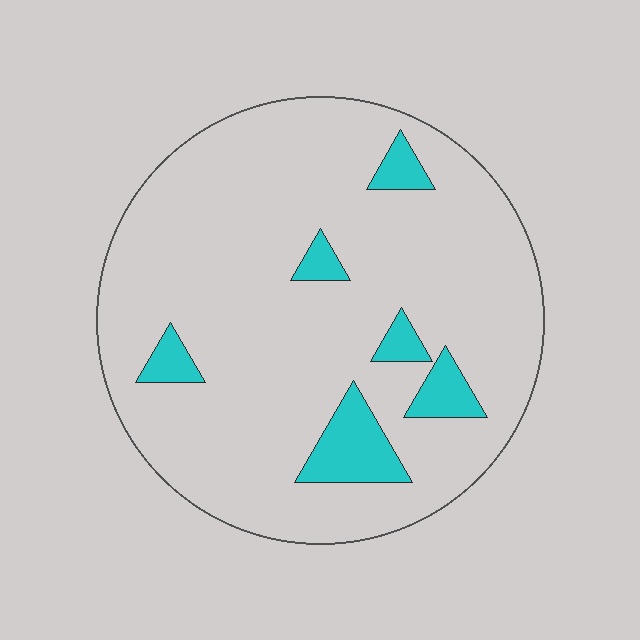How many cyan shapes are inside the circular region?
6.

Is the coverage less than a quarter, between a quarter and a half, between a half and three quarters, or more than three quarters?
Less than a quarter.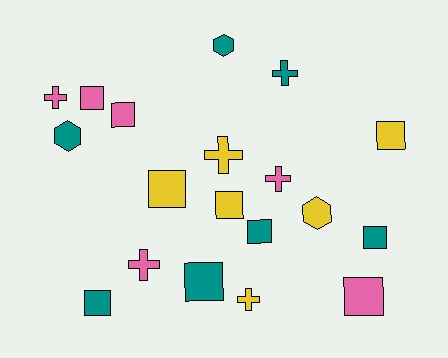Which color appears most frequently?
Teal, with 7 objects.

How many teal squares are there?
There are 4 teal squares.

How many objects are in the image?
There are 19 objects.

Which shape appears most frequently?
Square, with 10 objects.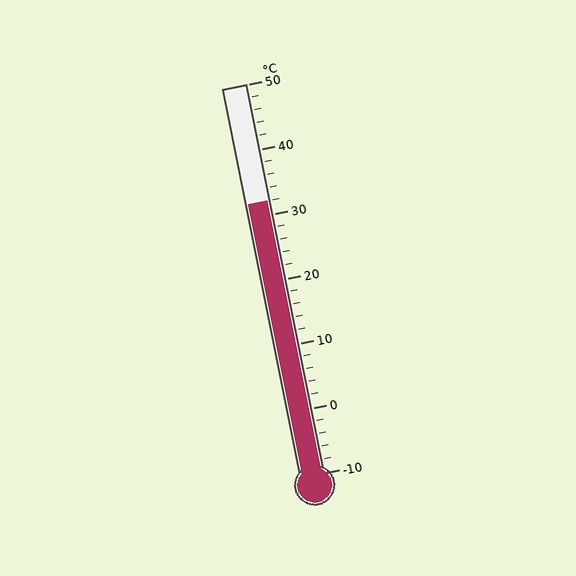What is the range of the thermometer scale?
The thermometer scale ranges from -10°C to 50°C.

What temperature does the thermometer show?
The thermometer shows approximately 32°C.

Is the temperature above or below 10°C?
The temperature is above 10°C.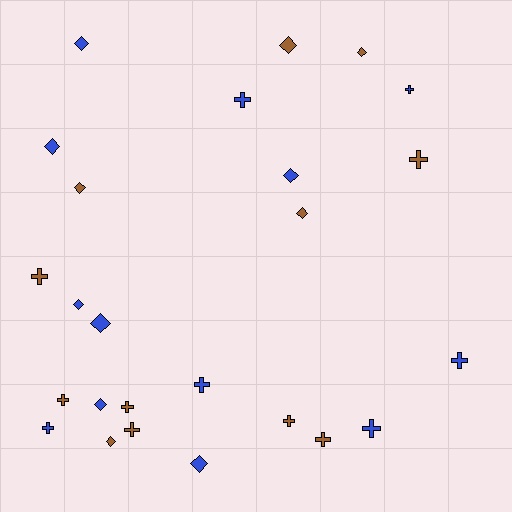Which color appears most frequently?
Blue, with 13 objects.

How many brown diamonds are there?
There are 5 brown diamonds.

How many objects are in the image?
There are 25 objects.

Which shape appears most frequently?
Cross, with 13 objects.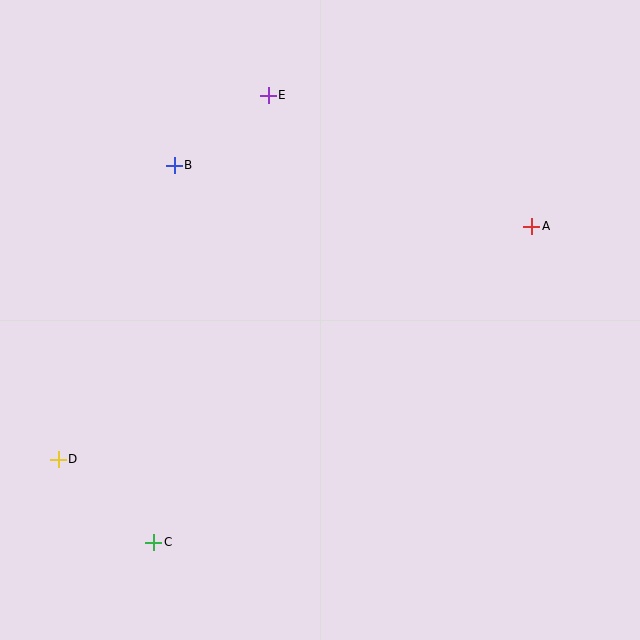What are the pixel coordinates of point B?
Point B is at (174, 165).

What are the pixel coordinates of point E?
Point E is at (268, 95).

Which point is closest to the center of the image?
Point B at (174, 165) is closest to the center.